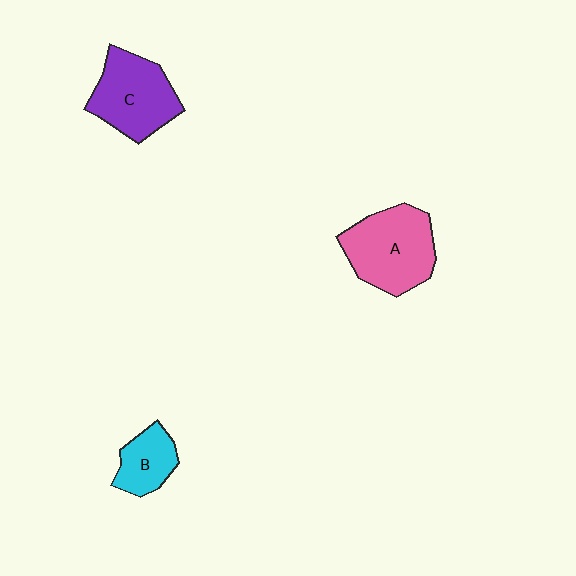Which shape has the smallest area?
Shape B (cyan).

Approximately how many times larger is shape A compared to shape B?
Approximately 2.0 times.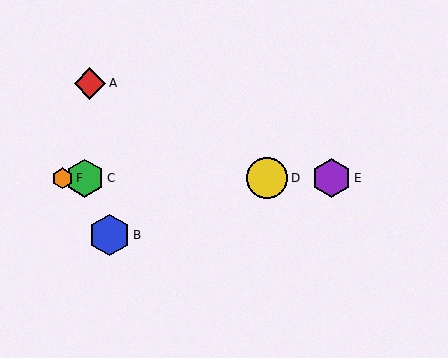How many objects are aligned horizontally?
4 objects (C, D, E, F) are aligned horizontally.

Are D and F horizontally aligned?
Yes, both are at y≈178.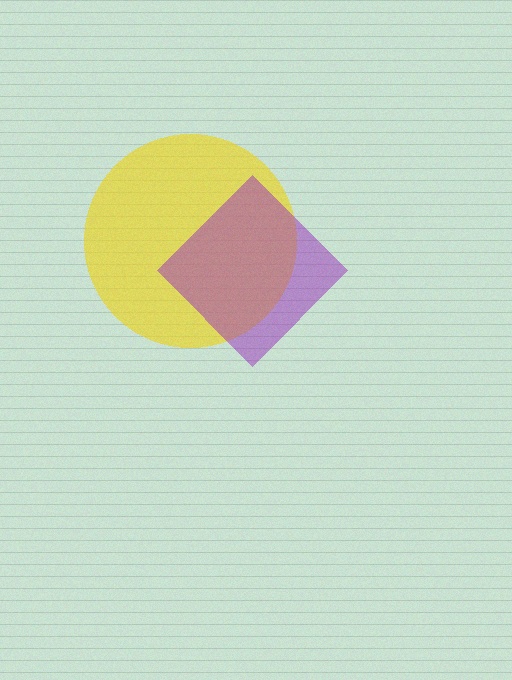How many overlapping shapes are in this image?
There are 2 overlapping shapes in the image.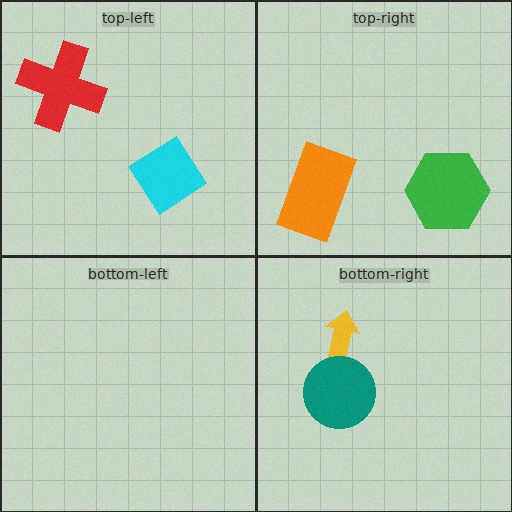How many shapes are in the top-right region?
2.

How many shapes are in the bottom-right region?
2.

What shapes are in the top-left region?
The cyan diamond, the red cross.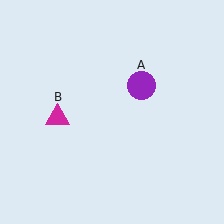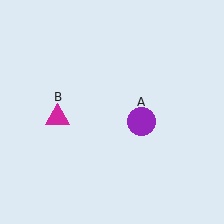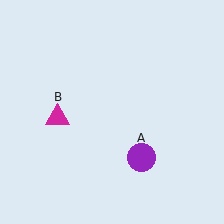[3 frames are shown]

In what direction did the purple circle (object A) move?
The purple circle (object A) moved down.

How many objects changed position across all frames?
1 object changed position: purple circle (object A).